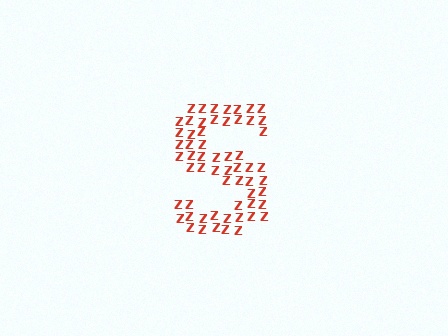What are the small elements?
The small elements are letter Z's.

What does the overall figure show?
The overall figure shows the letter S.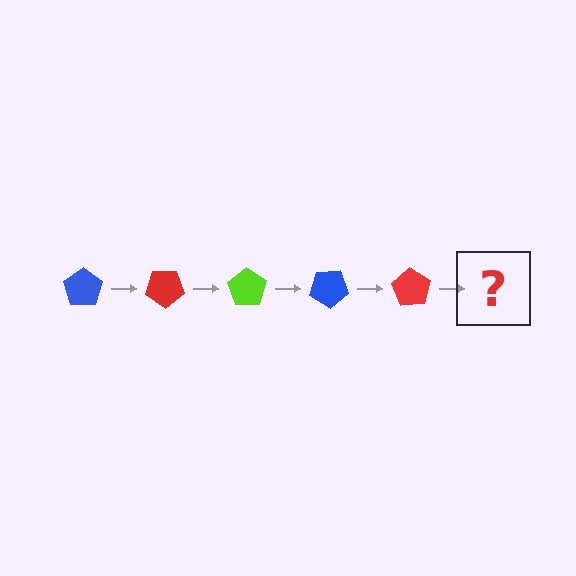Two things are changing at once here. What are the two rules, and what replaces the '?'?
The two rules are that it rotates 35 degrees each step and the color cycles through blue, red, and lime. The '?' should be a lime pentagon, rotated 175 degrees from the start.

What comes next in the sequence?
The next element should be a lime pentagon, rotated 175 degrees from the start.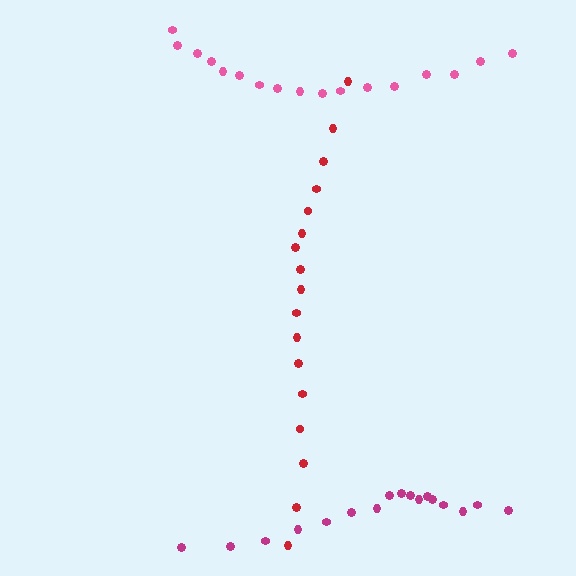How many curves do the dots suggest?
There are 3 distinct paths.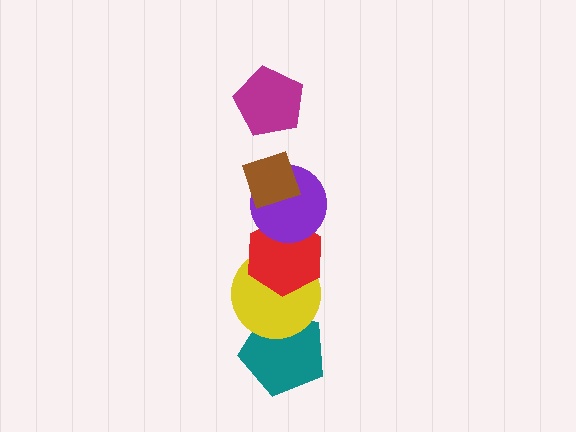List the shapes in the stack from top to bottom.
From top to bottom: the magenta pentagon, the brown diamond, the purple circle, the red hexagon, the yellow circle, the teal pentagon.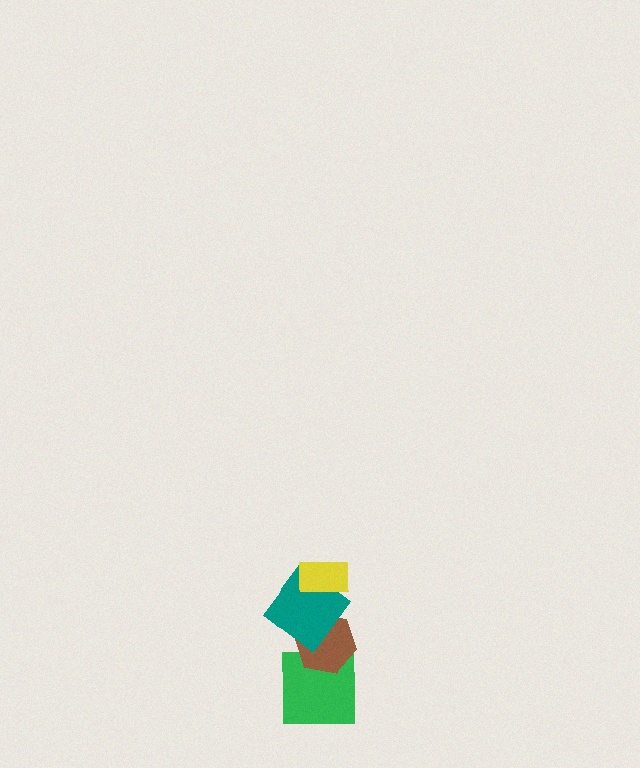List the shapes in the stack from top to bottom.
From top to bottom: the yellow rectangle, the teal diamond, the brown hexagon, the green square.